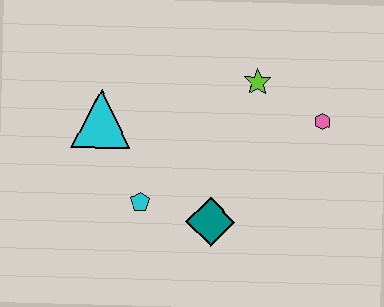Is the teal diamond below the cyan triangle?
Yes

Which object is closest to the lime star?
The pink hexagon is closest to the lime star.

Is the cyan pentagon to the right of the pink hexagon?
No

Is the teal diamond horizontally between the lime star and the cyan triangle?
Yes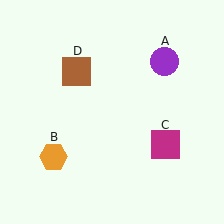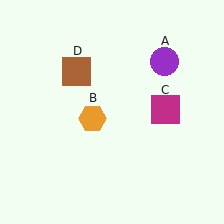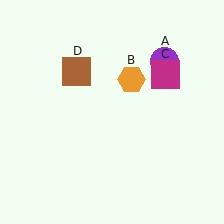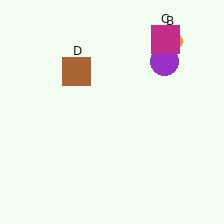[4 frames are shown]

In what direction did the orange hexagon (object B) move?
The orange hexagon (object B) moved up and to the right.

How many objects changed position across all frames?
2 objects changed position: orange hexagon (object B), magenta square (object C).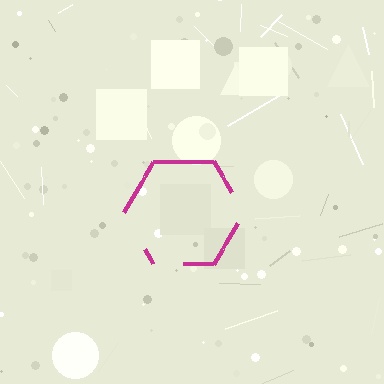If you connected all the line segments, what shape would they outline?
They would outline a hexagon.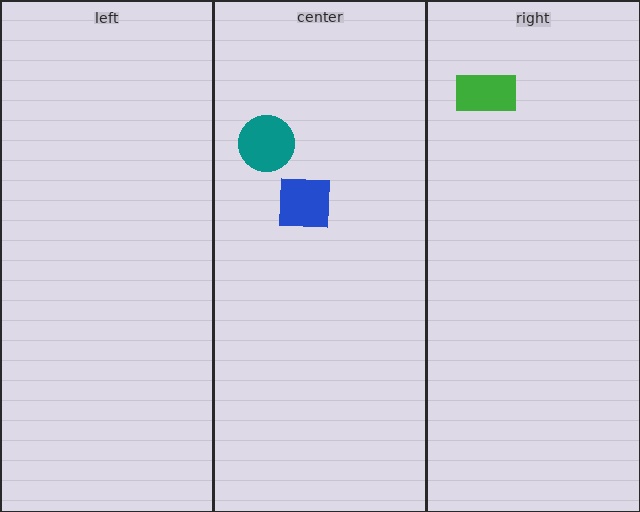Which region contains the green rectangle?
The right region.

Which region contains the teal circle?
The center region.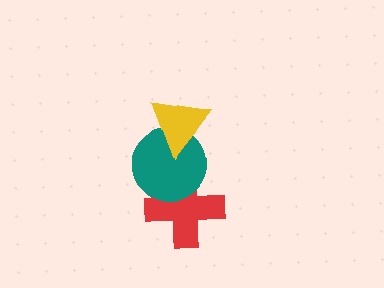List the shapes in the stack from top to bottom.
From top to bottom: the yellow triangle, the teal circle, the red cross.